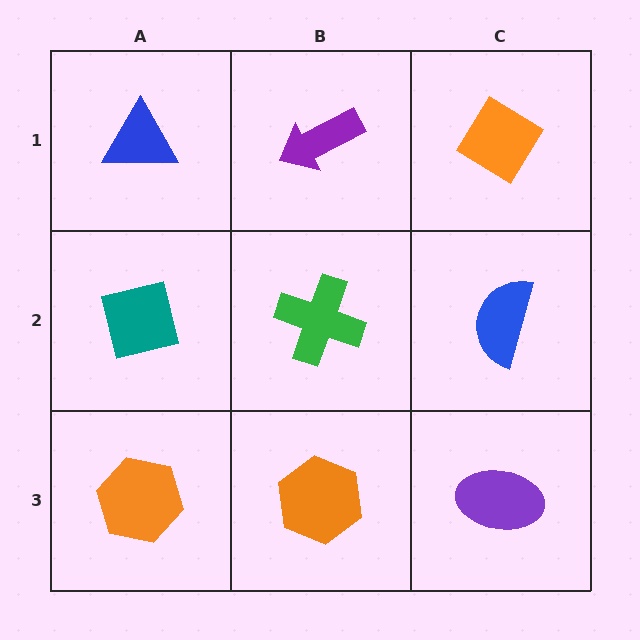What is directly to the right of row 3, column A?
An orange hexagon.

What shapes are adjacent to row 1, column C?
A blue semicircle (row 2, column C), a purple arrow (row 1, column B).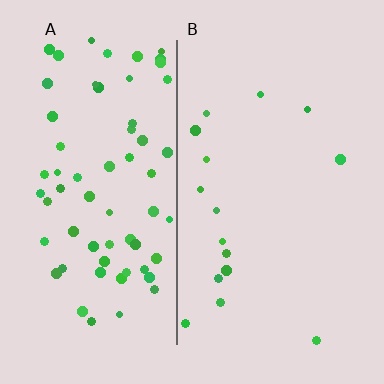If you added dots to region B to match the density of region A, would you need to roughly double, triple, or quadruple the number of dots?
Approximately quadruple.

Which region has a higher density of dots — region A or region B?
A (the left).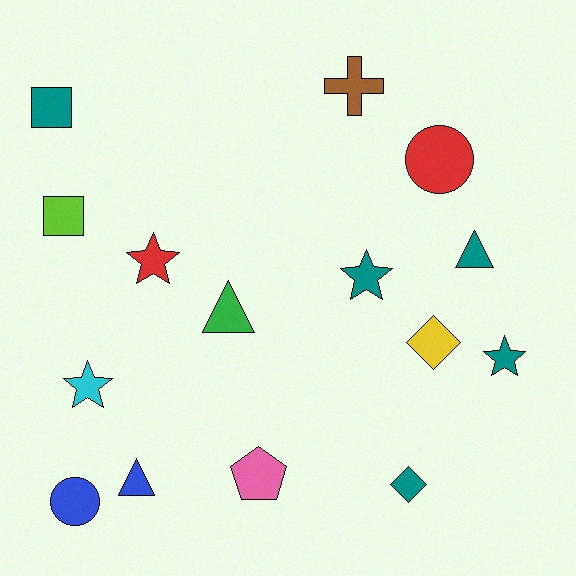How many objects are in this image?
There are 15 objects.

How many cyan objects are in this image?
There is 1 cyan object.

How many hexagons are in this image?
There are no hexagons.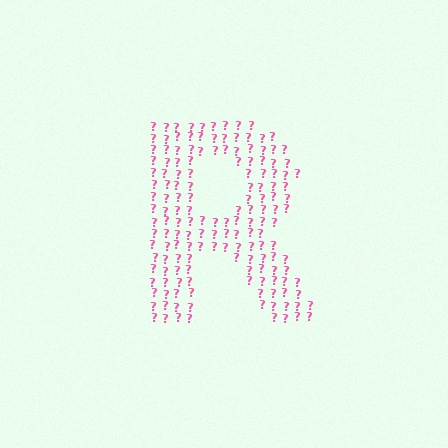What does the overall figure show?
The overall figure shows the letter R.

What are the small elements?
The small elements are question marks.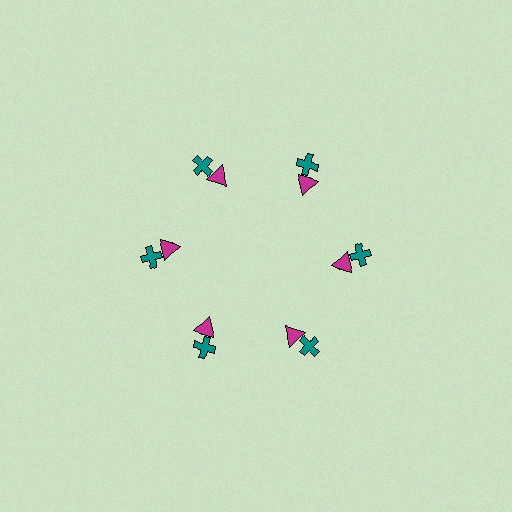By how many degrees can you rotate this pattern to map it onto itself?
The pattern maps onto itself every 60 degrees of rotation.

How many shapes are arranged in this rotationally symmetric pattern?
There are 12 shapes, arranged in 6 groups of 2.